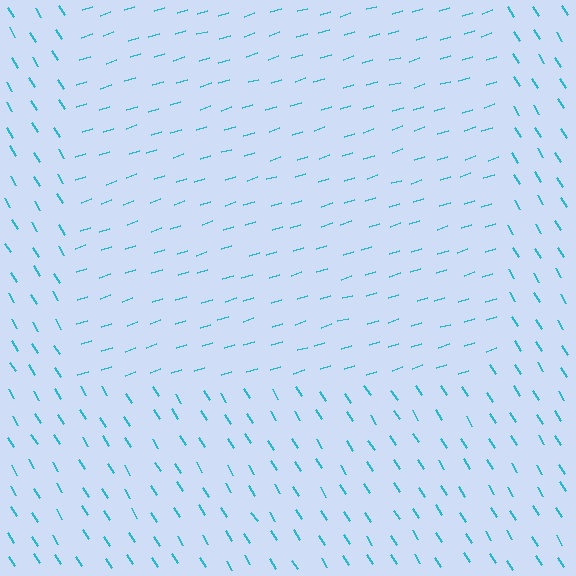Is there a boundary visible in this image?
Yes, there is a texture boundary formed by a change in line orientation.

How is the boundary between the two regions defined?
The boundary is defined purely by a change in line orientation (approximately 75 degrees difference). All lines are the same color and thickness.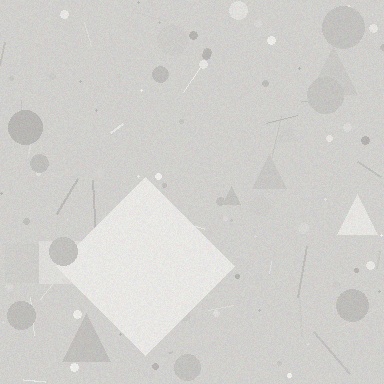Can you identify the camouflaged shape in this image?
The camouflaged shape is a diamond.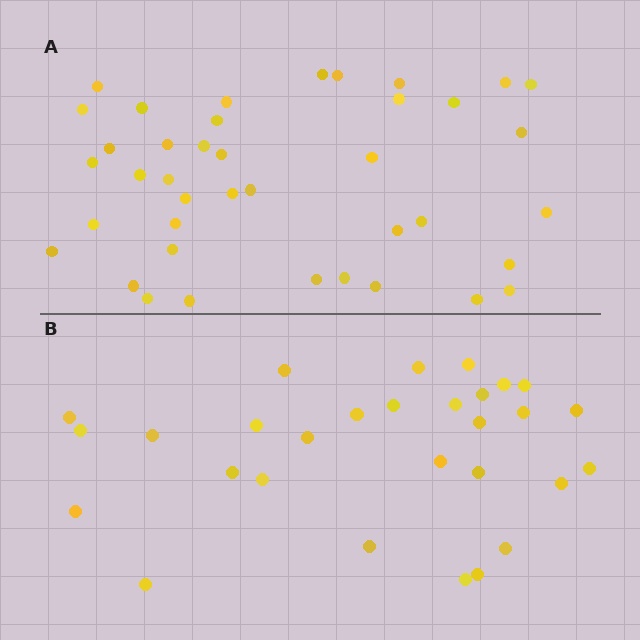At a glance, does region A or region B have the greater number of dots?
Region A (the top region) has more dots.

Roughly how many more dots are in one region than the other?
Region A has roughly 12 or so more dots than region B.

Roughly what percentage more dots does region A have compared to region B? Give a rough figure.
About 40% more.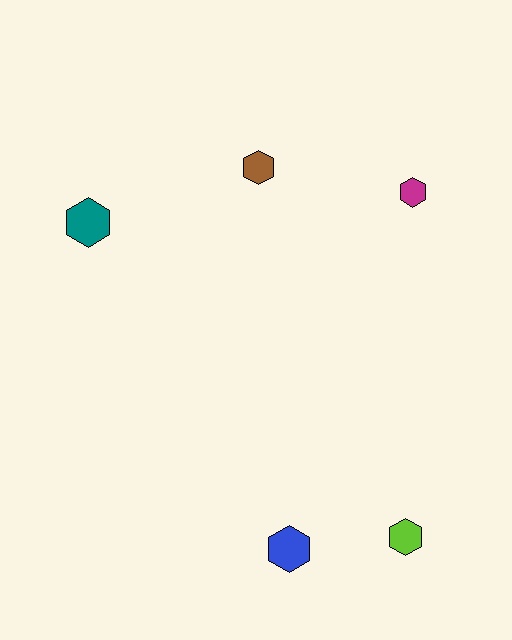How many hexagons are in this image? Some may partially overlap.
There are 5 hexagons.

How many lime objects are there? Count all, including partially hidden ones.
There is 1 lime object.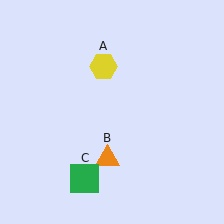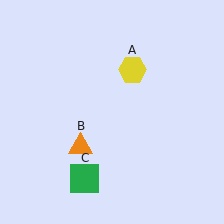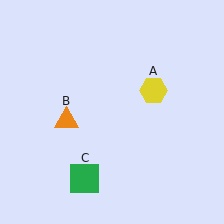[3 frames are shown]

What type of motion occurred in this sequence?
The yellow hexagon (object A), orange triangle (object B) rotated clockwise around the center of the scene.